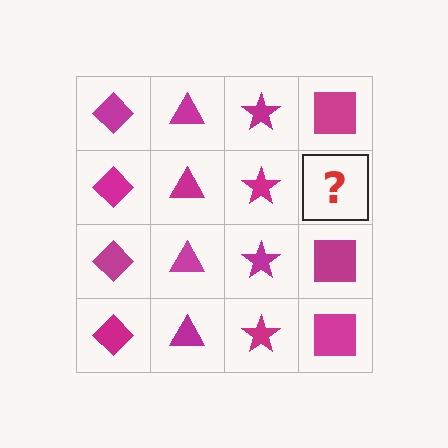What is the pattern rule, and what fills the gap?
The rule is that each column has a consistent shape. The gap should be filled with a magenta square.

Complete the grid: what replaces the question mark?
The question mark should be replaced with a magenta square.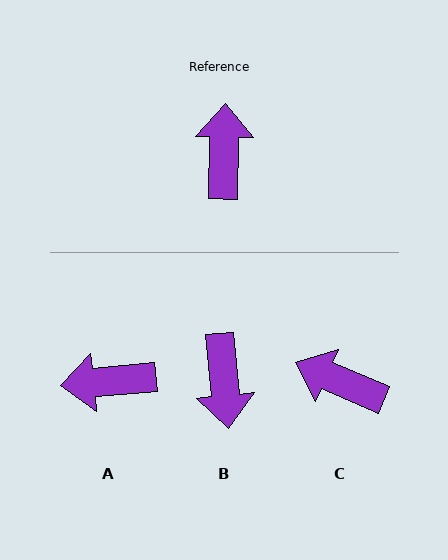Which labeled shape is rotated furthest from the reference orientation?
B, about 173 degrees away.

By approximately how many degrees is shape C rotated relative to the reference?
Approximately 68 degrees counter-clockwise.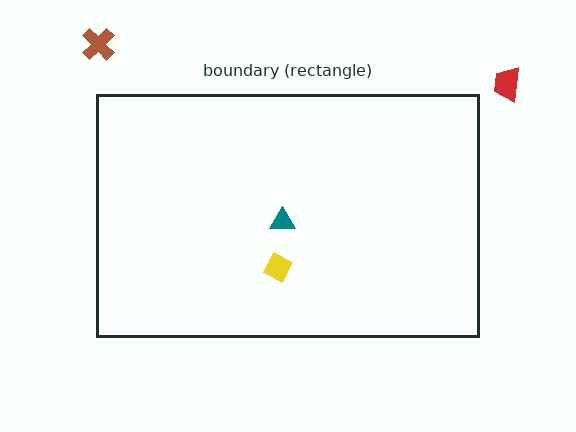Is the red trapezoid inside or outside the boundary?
Outside.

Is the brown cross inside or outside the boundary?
Outside.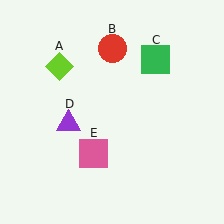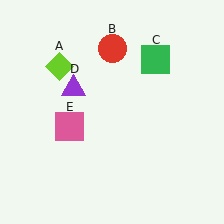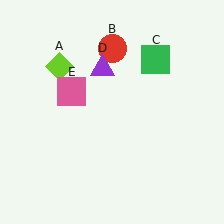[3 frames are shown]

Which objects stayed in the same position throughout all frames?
Lime diamond (object A) and red circle (object B) and green square (object C) remained stationary.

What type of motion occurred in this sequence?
The purple triangle (object D), pink square (object E) rotated clockwise around the center of the scene.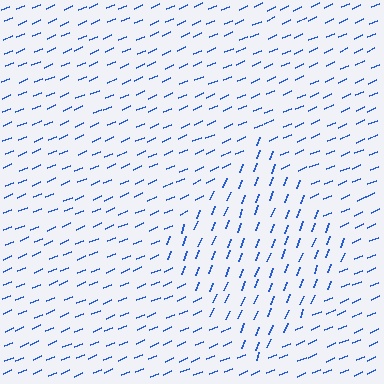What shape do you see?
I see a diamond.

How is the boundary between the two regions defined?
The boundary is defined purely by a change in line orientation (approximately 45 degrees difference). All lines are the same color and thickness.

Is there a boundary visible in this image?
Yes, there is a texture boundary formed by a change in line orientation.